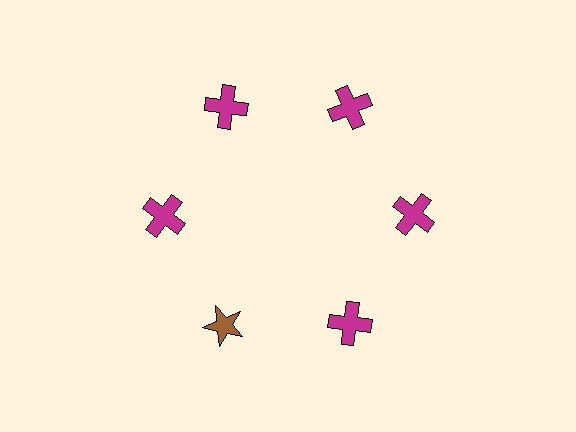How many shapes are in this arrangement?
There are 6 shapes arranged in a ring pattern.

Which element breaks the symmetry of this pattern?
The brown star at roughly the 7 o'clock position breaks the symmetry. All other shapes are magenta crosses.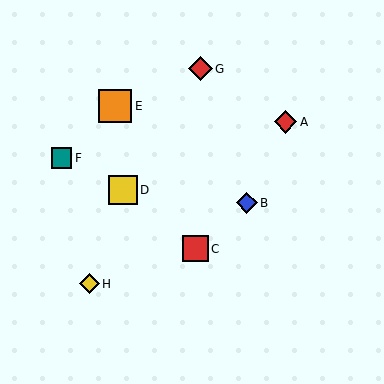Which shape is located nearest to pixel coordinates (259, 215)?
The blue diamond (labeled B) at (247, 203) is nearest to that location.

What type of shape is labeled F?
Shape F is a teal square.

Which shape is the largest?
The orange square (labeled E) is the largest.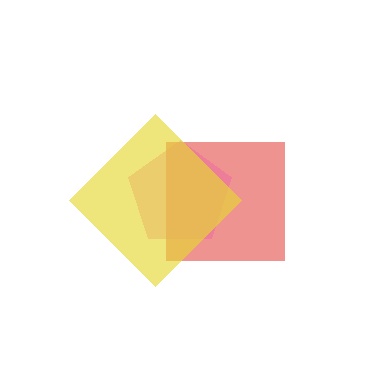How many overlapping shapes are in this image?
There are 3 overlapping shapes in the image.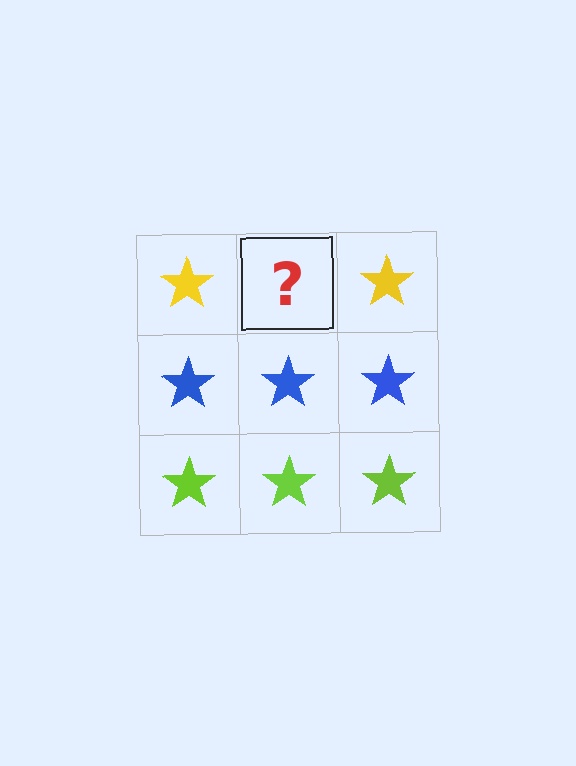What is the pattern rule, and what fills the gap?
The rule is that each row has a consistent color. The gap should be filled with a yellow star.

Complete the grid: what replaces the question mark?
The question mark should be replaced with a yellow star.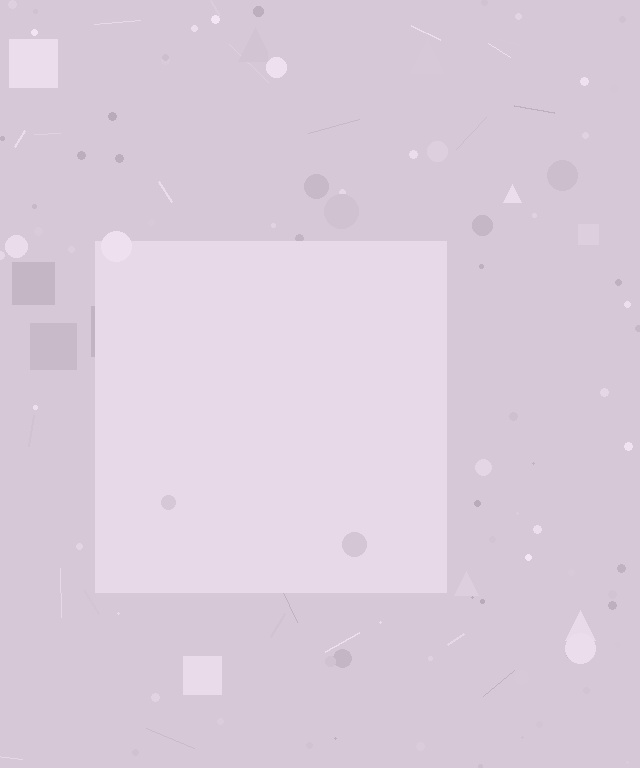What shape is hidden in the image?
A square is hidden in the image.